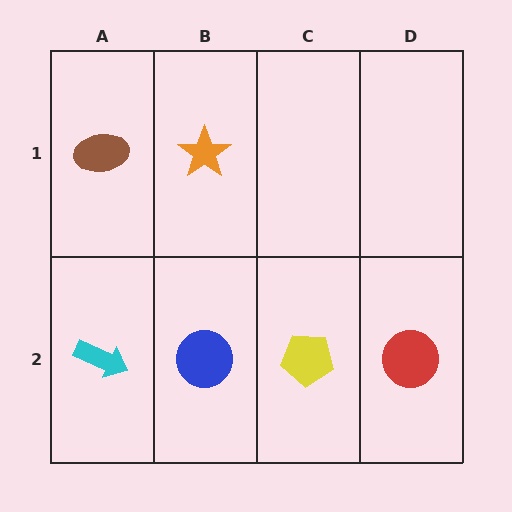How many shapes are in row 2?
4 shapes.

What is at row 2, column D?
A red circle.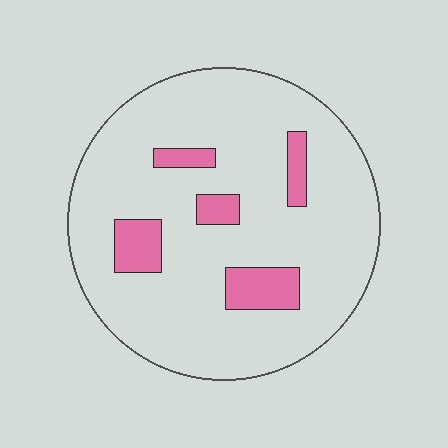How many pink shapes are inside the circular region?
5.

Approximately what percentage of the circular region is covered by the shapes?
Approximately 15%.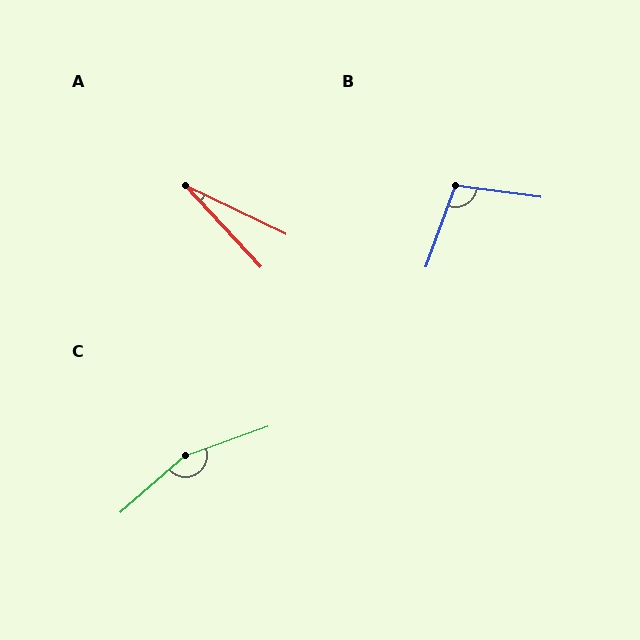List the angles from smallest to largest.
A (21°), B (102°), C (158°).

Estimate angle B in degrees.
Approximately 102 degrees.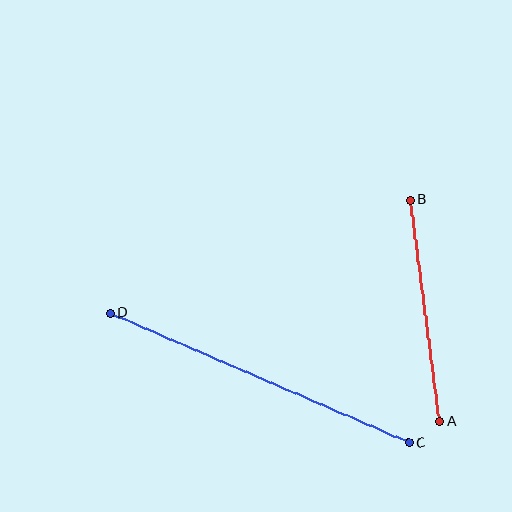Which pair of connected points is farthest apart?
Points C and D are farthest apart.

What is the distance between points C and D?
The distance is approximately 325 pixels.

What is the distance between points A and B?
The distance is approximately 223 pixels.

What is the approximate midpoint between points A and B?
The midpoint is at approximately (425, 311) pixels.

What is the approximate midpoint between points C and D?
The midpoint is at approximately (260, 378) pixels.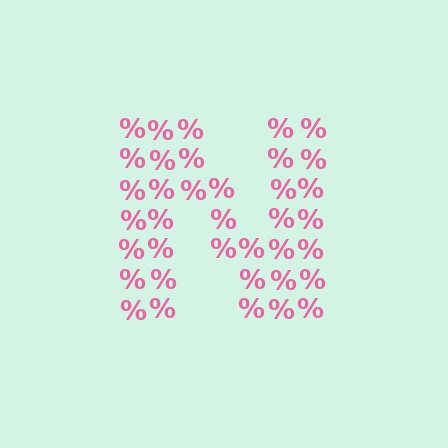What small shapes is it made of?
It is made of small percent signs.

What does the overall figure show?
The overall figure shows the letter N.